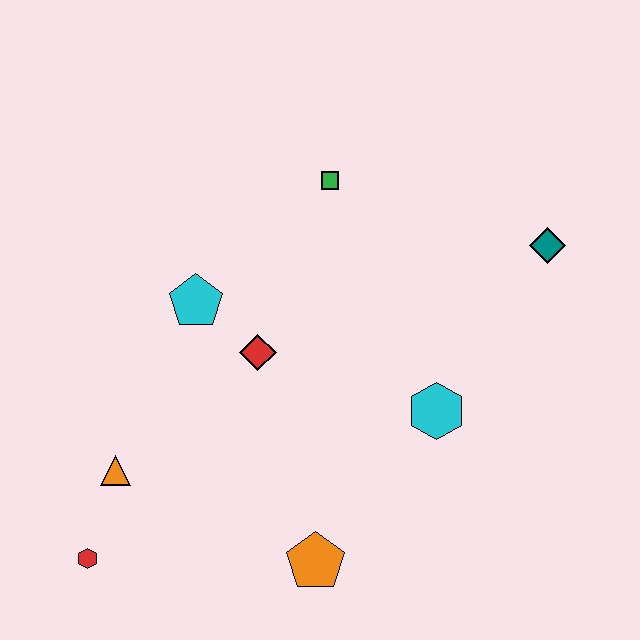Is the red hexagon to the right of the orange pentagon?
No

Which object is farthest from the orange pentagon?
The teal diamond is farthest from the orange pentagon.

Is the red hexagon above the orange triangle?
No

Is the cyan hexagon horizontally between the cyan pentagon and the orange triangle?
No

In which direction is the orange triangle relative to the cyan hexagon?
The orange triangle is to the left of the cyan hexagon.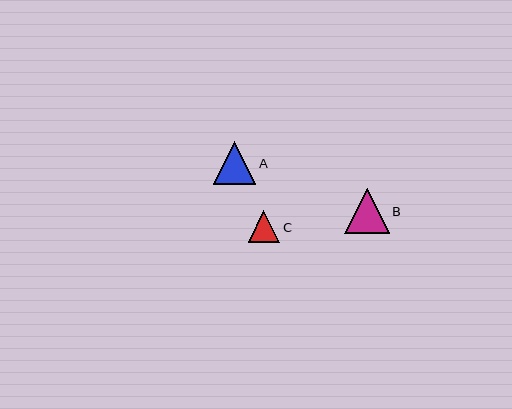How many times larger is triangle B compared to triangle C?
Triangle B is approximately 1.4 times the size of triangle C.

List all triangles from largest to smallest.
From largest to smallest: B, A, C.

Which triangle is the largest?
Triangle B is the largest with a size of approximately 44 pixels.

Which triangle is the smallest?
Triangle C is the smallest with a size of approximately 32 pixels.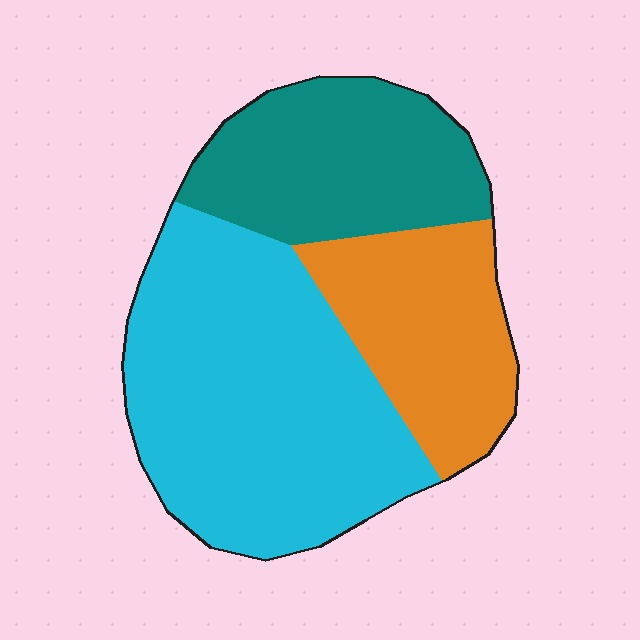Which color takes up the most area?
Cyan, at roughly 50%.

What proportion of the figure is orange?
Orange takes up about one quarter (1/4) of the figure.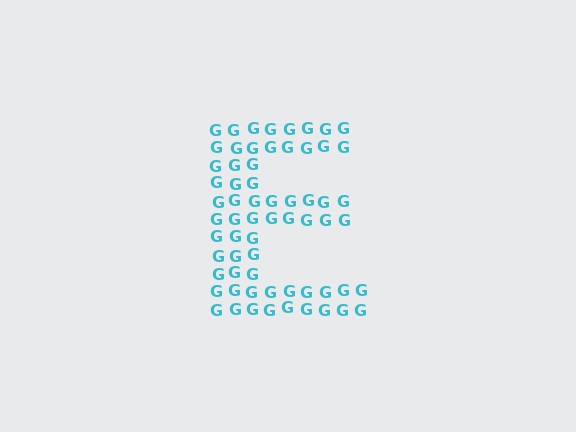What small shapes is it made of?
It is made of small letter G's.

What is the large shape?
The large shape is the letter E.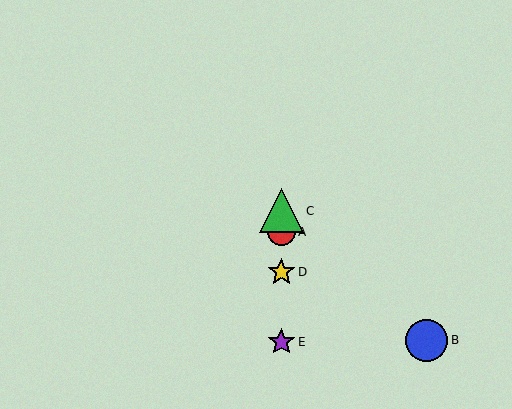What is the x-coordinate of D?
Object D is at x≈281.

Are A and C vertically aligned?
Yes, both are at x≈281.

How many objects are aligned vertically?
4 objects (A, C, D, E) are aligned vertically.